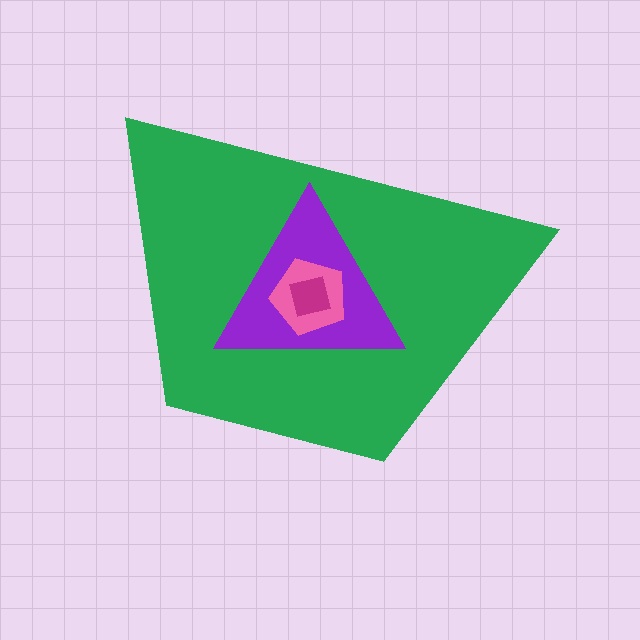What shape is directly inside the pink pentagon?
The magenta square.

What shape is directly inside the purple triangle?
The pink pentagon.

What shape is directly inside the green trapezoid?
The purple triangle.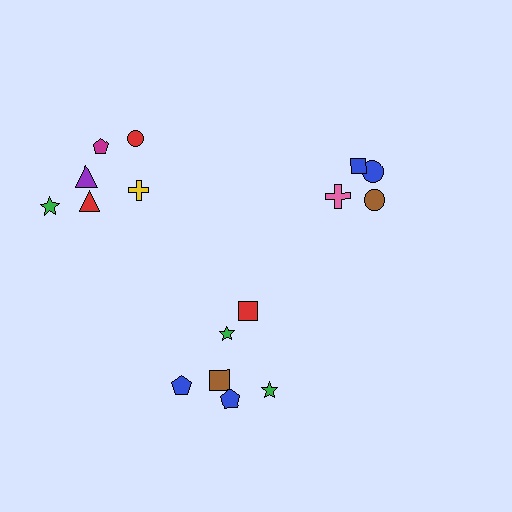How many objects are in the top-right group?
There are 4 objects.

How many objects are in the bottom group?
There are 6 objects.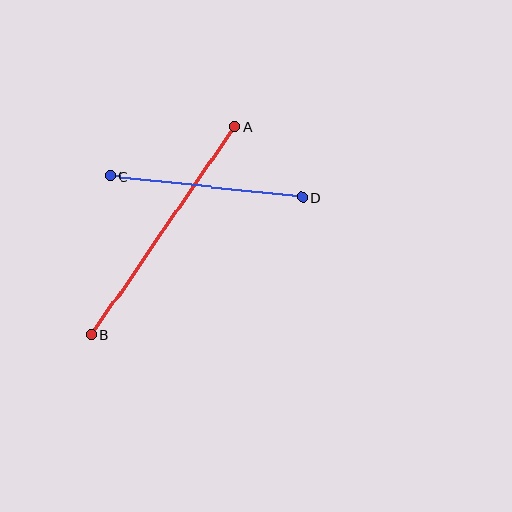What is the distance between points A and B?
The distance is approximately 253 pixels.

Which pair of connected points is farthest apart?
Points A and B are farthest apart.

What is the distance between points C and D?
The distance is approximately 193 pixels.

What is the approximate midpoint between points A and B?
The midpoint is at approximately (163, 231) pixels.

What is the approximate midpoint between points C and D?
The midpoint is at approximately (206, 187) pixels.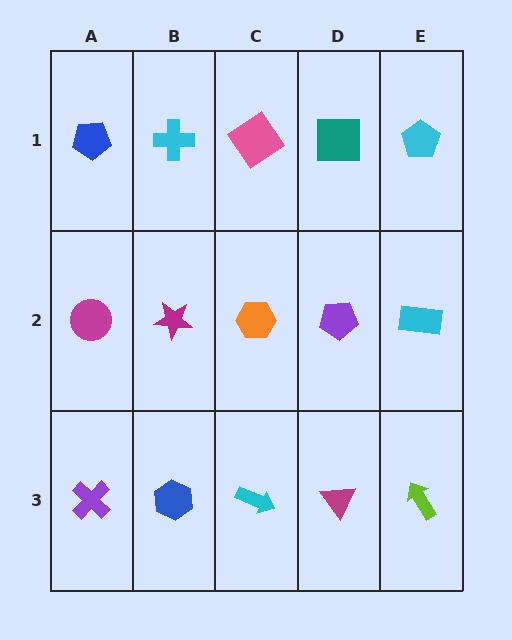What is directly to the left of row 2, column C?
A magenta star.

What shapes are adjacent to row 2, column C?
A pink diamond (row 1, column C), a cyan arrow (row 3, column C), a magenta star (row 2, column B), a purple pentagon (row 2, column D).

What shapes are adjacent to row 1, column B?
A magenta star (row 2, column B), a blue pentagon (row 1, column A), a pink diamond (row 1, column C).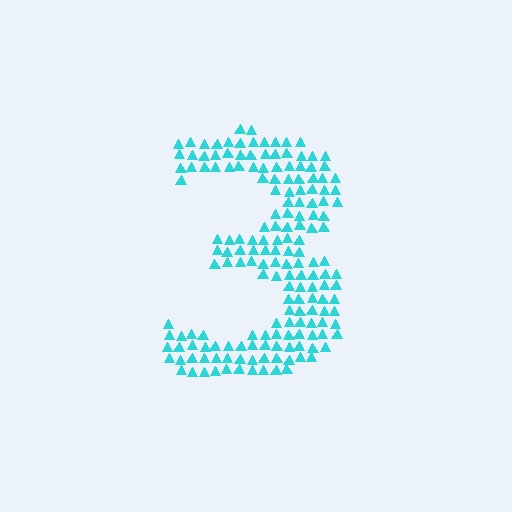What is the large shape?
The large shape is the digit 3.